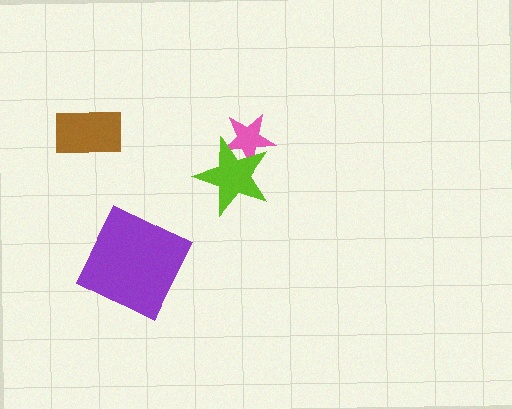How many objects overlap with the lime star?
1 object overlaps with the lime star.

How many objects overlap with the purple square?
0 objects overlap with the purple square.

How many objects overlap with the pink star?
1 object overlaps with the pink star.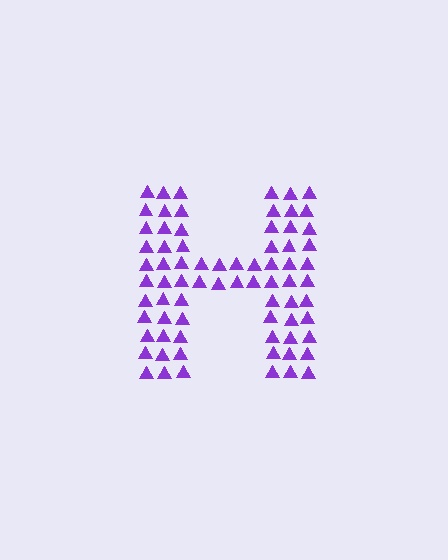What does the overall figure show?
The overall figure shows the letter H.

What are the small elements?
The small elements are triangles.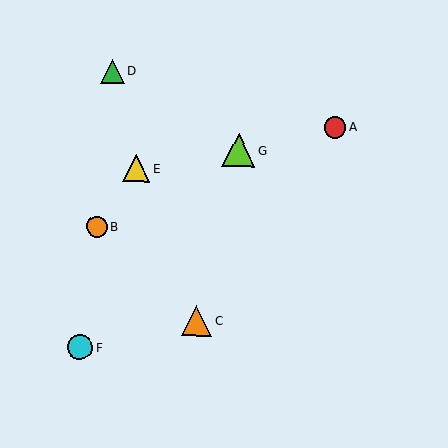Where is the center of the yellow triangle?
The center of the yellow triangle is at (136, 168).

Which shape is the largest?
The lime triangle (labeled G) is the largest.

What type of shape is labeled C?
Shape C is an orange triangle.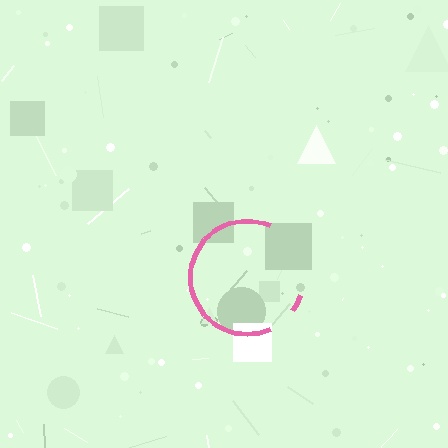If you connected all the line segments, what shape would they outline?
They would outline a circle.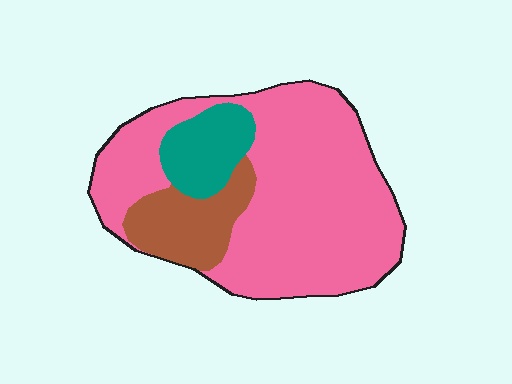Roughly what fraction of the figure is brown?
Brown covers about 15% of the figure.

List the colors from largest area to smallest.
From largest to smallest: pink, brown, teal.